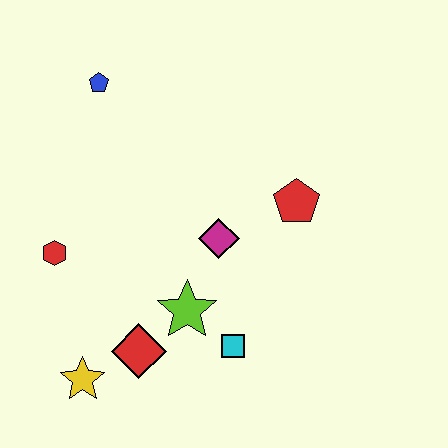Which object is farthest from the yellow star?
The blue pentagon is farthest from the yellow star.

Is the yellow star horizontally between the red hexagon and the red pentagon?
Yes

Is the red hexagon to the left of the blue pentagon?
Yes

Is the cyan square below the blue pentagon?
Yes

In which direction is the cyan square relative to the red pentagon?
The cyan square is below the red pentagon.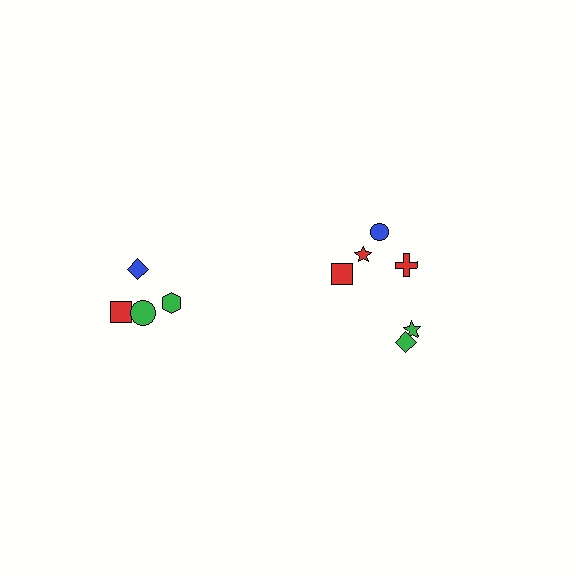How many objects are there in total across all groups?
There are 10 objects.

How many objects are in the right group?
There are 6 objects.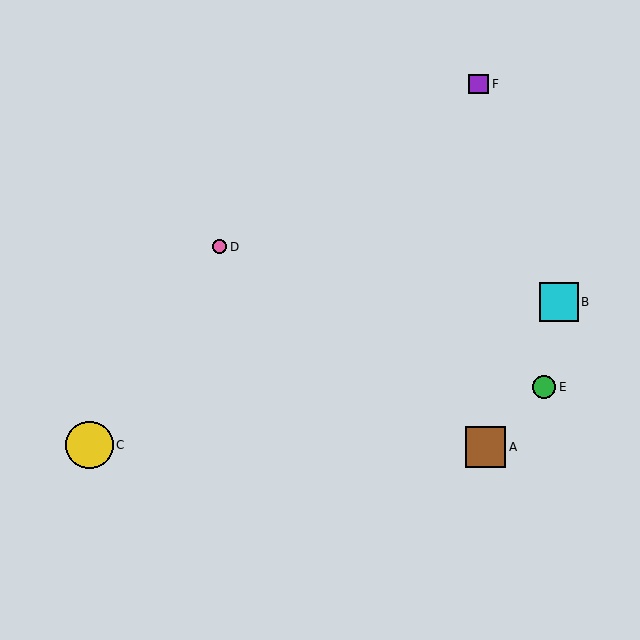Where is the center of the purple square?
The center of the purple square is at (479, 84).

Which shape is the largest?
The yellow circle (labeled C) is the largest.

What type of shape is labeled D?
Shape D is a pink circle.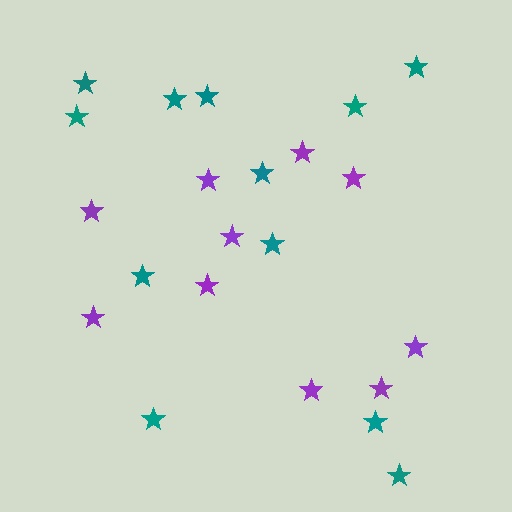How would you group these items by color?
There are 2 groups: one group of teal stars (12) and one group of purple stars (10).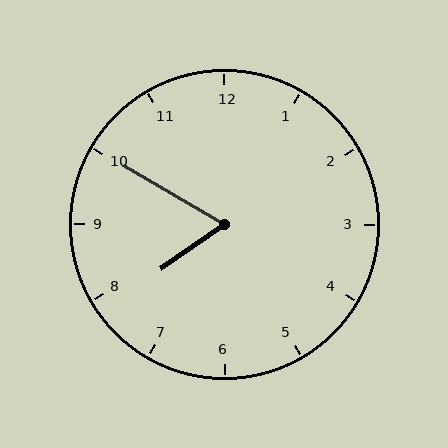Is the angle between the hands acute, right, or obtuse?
It is acute.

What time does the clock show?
7:50.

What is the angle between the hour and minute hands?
Approximately 65 degrees.